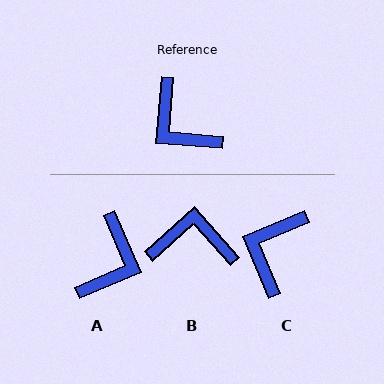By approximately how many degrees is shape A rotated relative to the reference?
Approximately 118 degrees counter-clockwise.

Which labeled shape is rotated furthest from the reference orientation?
B, about 133 degrees away.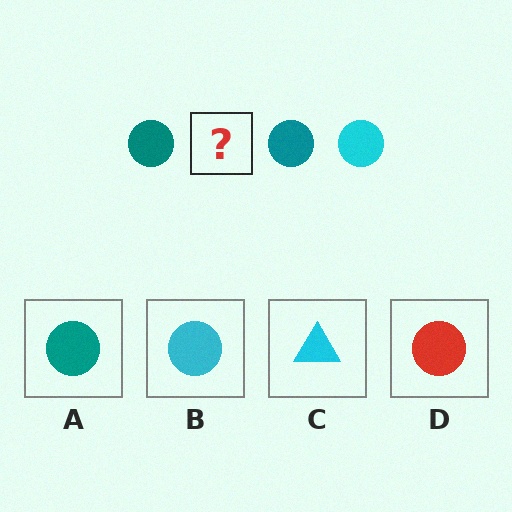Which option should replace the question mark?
Option B.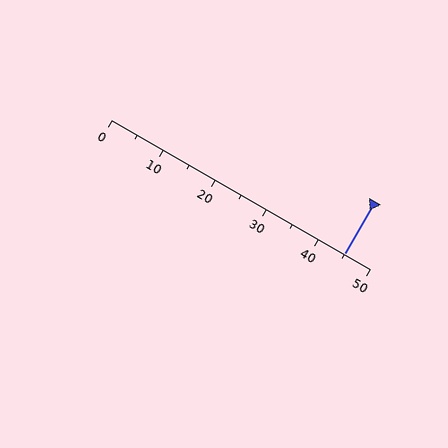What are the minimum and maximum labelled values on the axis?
The axis runs from 0 to 50.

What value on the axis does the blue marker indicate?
The marker indicates approximately 45.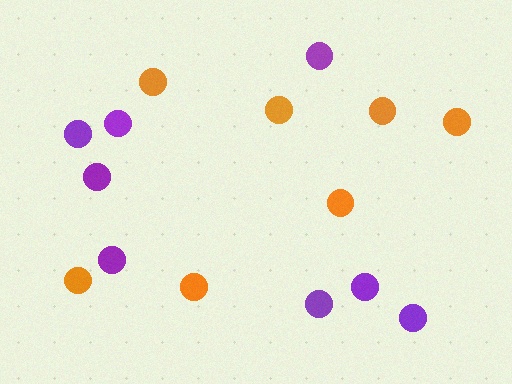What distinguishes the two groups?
There are 2 groups: one group of purple circles (8) and one group of orange circles (7).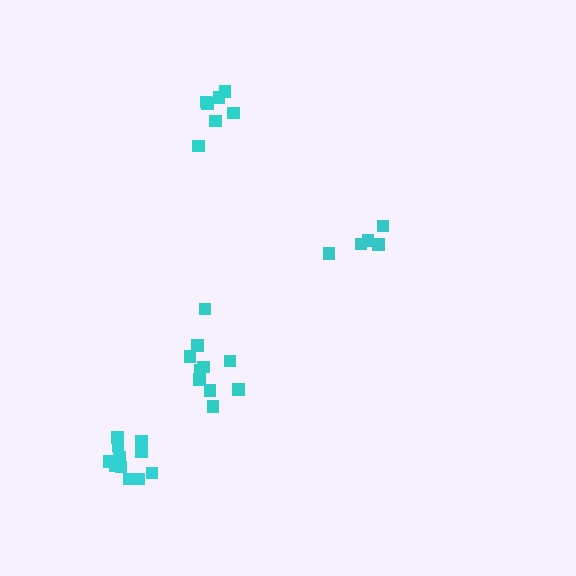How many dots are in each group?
Group 1: 7 dots, Group 2: 5 dots, Group 3: 11 dots, Group 4: 10 dots (33 total).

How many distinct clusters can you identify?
There are 4 distinct clusters.